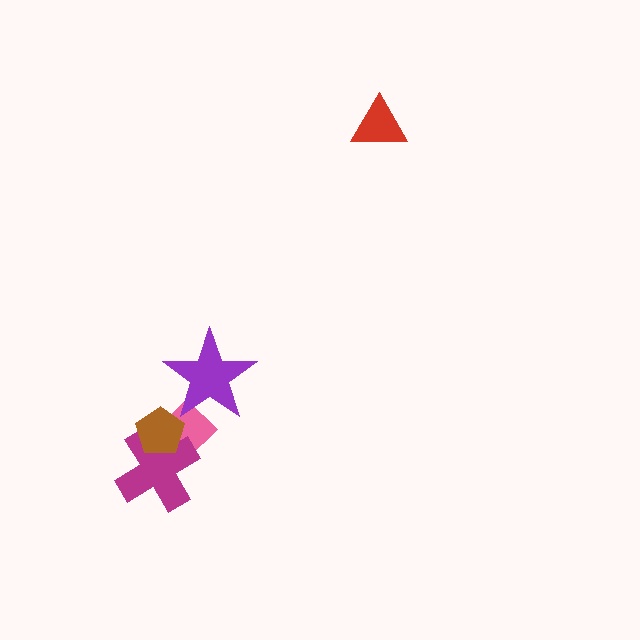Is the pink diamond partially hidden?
Yes, it is partially covered by another shape.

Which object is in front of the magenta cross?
The brown pentagon is in front of the magenta cross.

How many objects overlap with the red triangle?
0 objects overlap with the red triangle.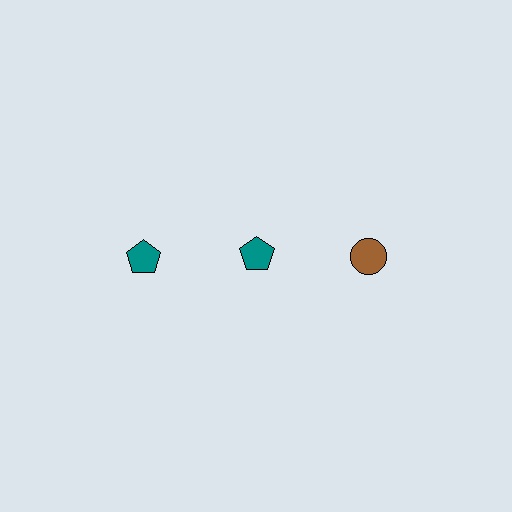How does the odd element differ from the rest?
It differs in both color (brown instead of teal) and shape (circle instead of pentagon).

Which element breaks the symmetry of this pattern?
The brown circle in the top row, center column breaks the symmetry. All other shapes are teal pentagons.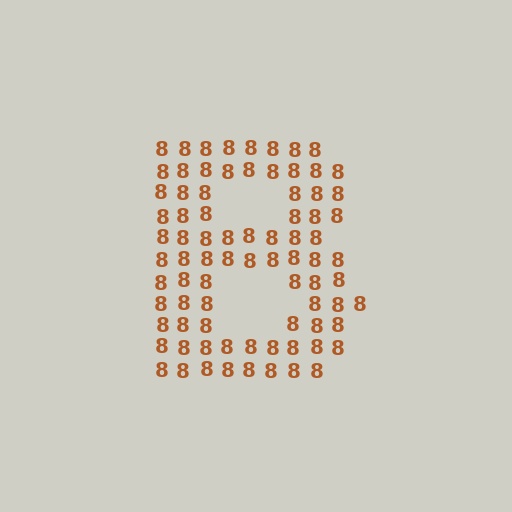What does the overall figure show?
The overall figure shows the letter B.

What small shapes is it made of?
It is made of small digit 8's.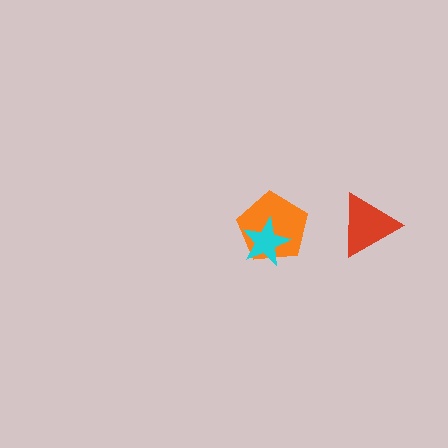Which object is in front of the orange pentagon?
The cyan star is in front of the orange pentagon.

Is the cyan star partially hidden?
No, no other shape covers it.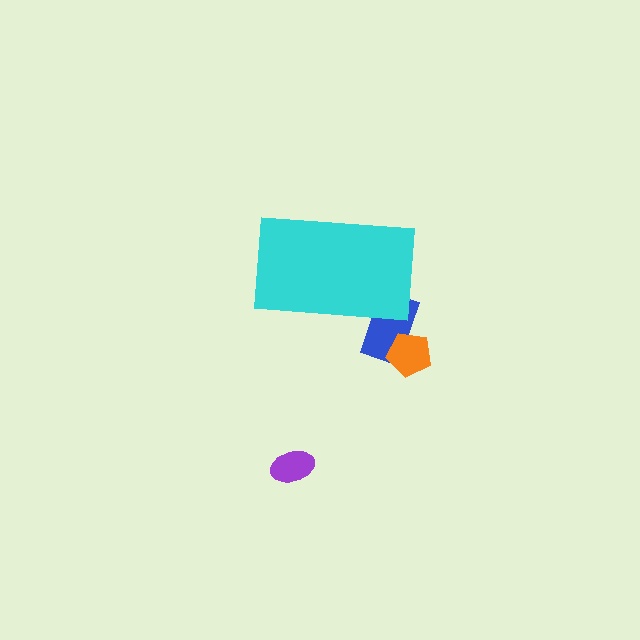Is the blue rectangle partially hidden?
Yes, the blue rectangle is partially hidden behind the cyan rectangle.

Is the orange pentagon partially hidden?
No, the orange pentagon is fully visible.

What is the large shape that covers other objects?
A cyan rectangle.